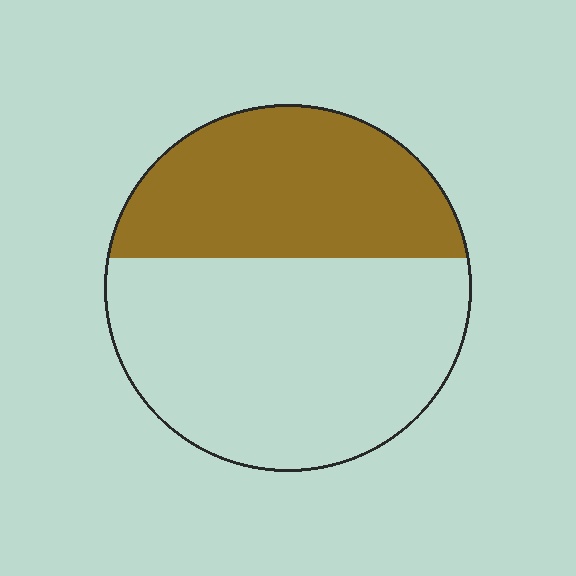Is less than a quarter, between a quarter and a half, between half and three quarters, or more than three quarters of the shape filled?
Between a quarter and a half.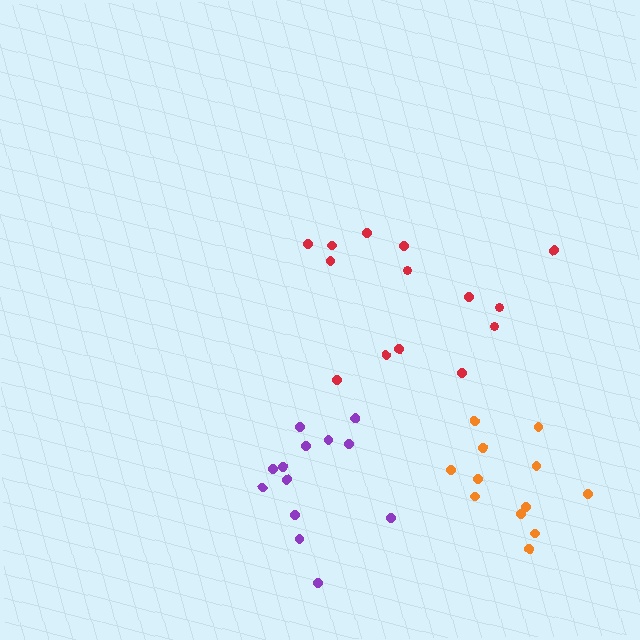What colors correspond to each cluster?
The clusters are colored: red, purple, orange.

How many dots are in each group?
Group 1: 14 dots, Group 2: 13 dots, Group 3: 12 dots (39 total).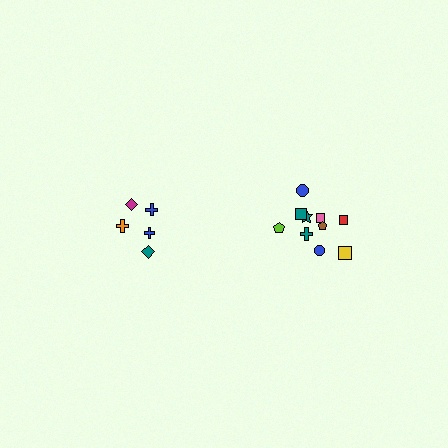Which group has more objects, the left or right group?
The right group.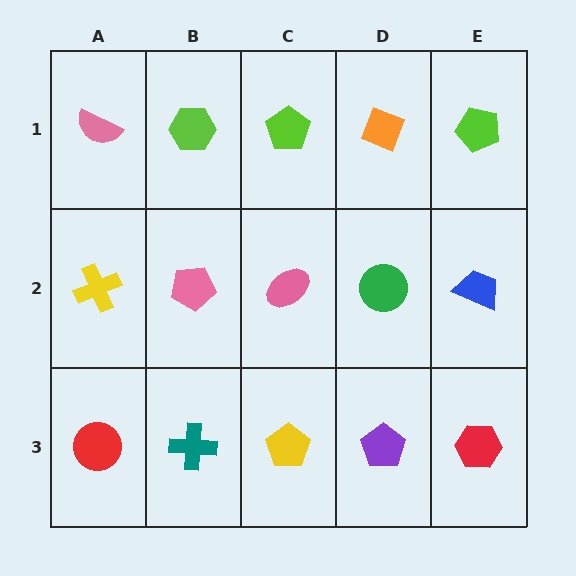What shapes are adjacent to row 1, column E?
A blue trapezoid (row 2, column E), an orange diamond (row 1, column D).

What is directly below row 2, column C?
A yellow pentagon.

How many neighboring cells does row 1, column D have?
3.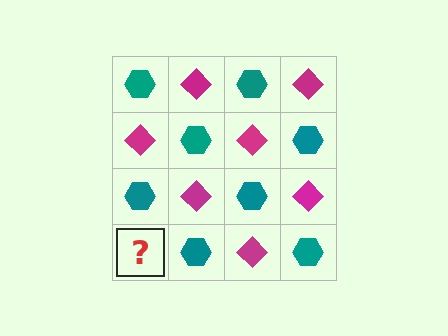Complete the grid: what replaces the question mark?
The question mark should be replaced with a magenta diamond.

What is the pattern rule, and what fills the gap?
The rule is that it alternates teal hexagon and magenta diamond in a checkerboard pattern. The gap should be filled with a magenta diamond.